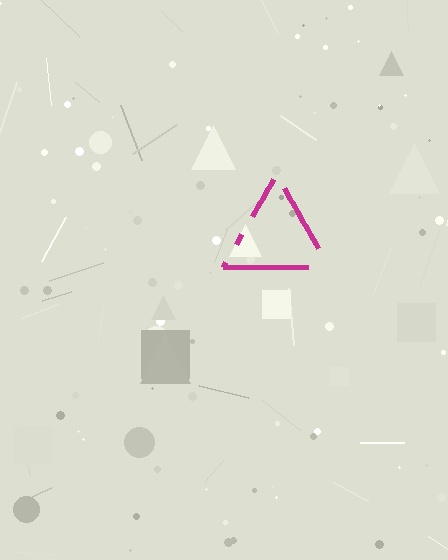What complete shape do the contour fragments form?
The contour fragments form a triangle.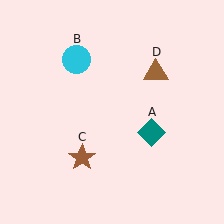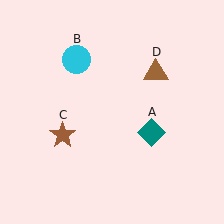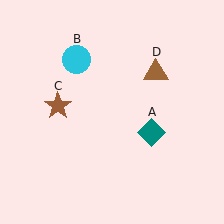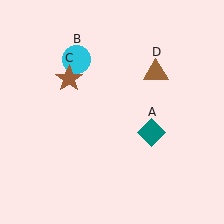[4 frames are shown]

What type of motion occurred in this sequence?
The brown star (object C) rotated clockwise around the center of the scene.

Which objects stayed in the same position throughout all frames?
Teal diamond (object A) and cyan circle (object B) and brown triangle (object D) remained stationary.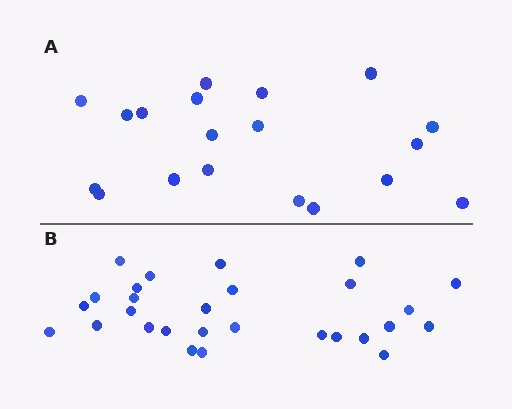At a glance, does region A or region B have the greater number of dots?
Region B (the bottom region) has more dots.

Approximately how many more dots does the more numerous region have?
Region B has roughly 8 or so more dots than region A.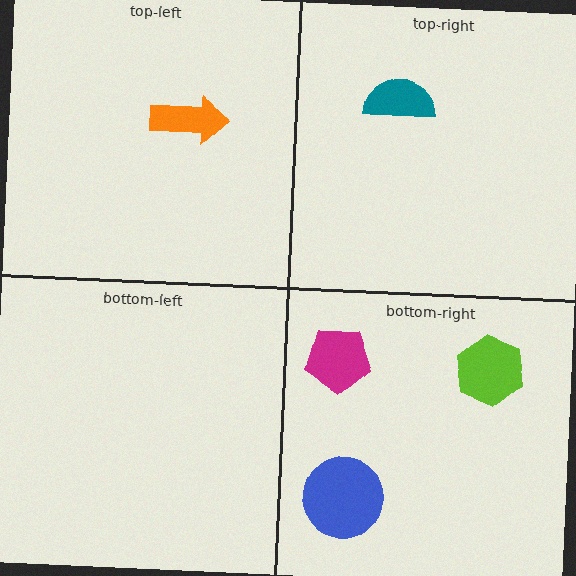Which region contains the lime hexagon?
The bottom-right region.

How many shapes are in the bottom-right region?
3.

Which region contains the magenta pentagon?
The bottom-right region.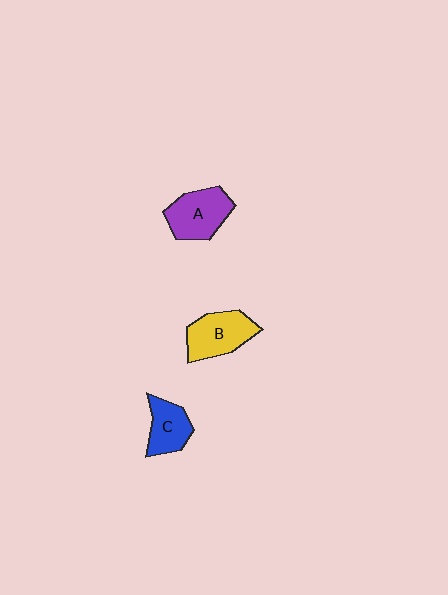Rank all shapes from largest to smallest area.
From largest to smallest: A (purple), B (yellow), C (blue).